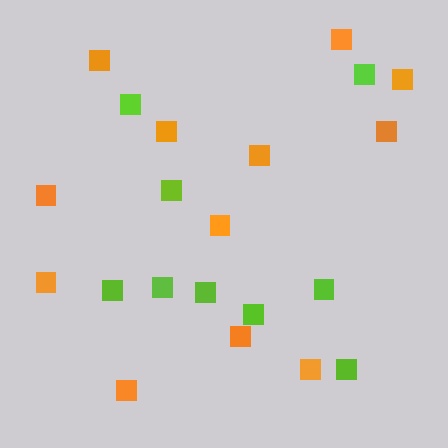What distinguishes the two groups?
There are 2 groups: one group of lime squares (9) and one group of orange squares (12).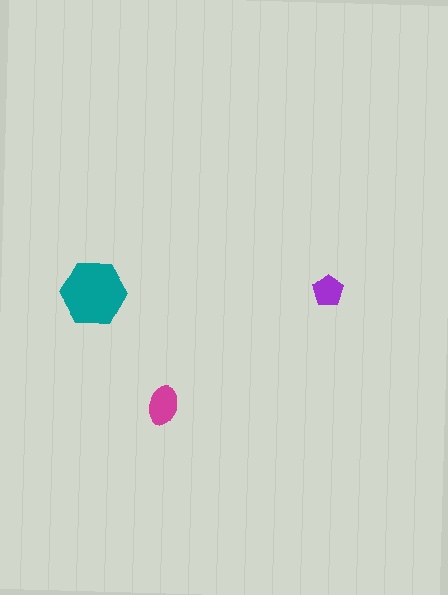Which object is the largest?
The teal hexagon.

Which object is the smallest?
The purple pentagon.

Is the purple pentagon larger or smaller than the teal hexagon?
Smaller.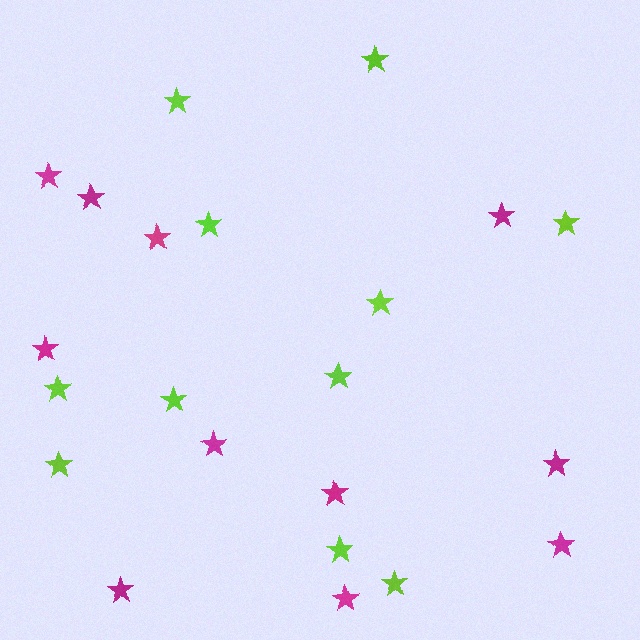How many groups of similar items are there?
There are 2 groups: one group of lime stars (11) and one group of magenta stars (11).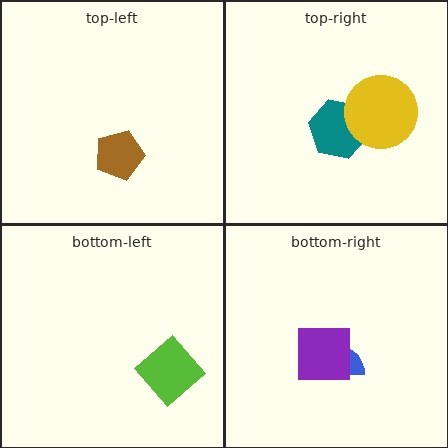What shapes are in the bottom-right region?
The blue semicircle, the purple square.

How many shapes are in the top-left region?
1.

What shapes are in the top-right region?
The teal hexagon, the yellow circle.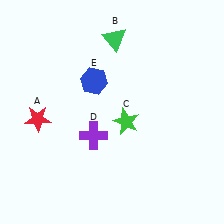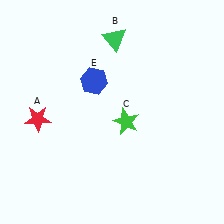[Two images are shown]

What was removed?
The purple cross (D) was removed in Image 2.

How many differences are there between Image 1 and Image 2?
There is 1 difference between the two images.